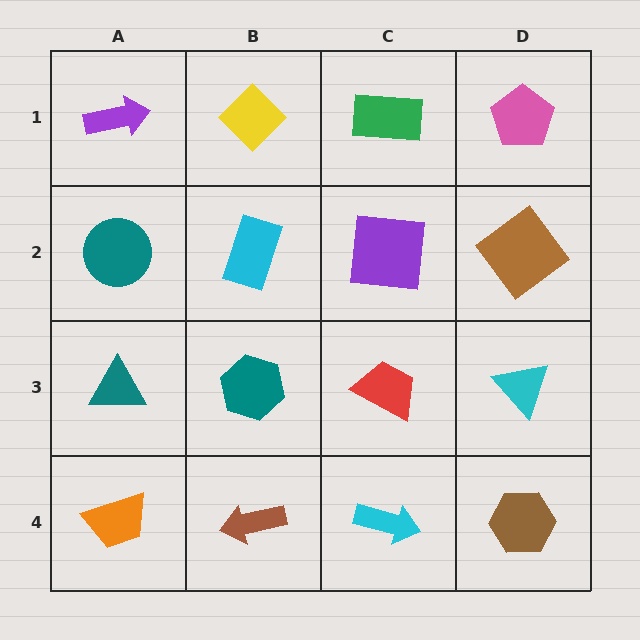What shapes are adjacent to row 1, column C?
A purple square (row 2, column C), a yellow diamond (row 1, column B), a pink pentagon (row 1, column D).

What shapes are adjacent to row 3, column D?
A brown diamond (row 2, column D), a brown hexagon (row 4, column D), a red trapezoid (row 3, column C).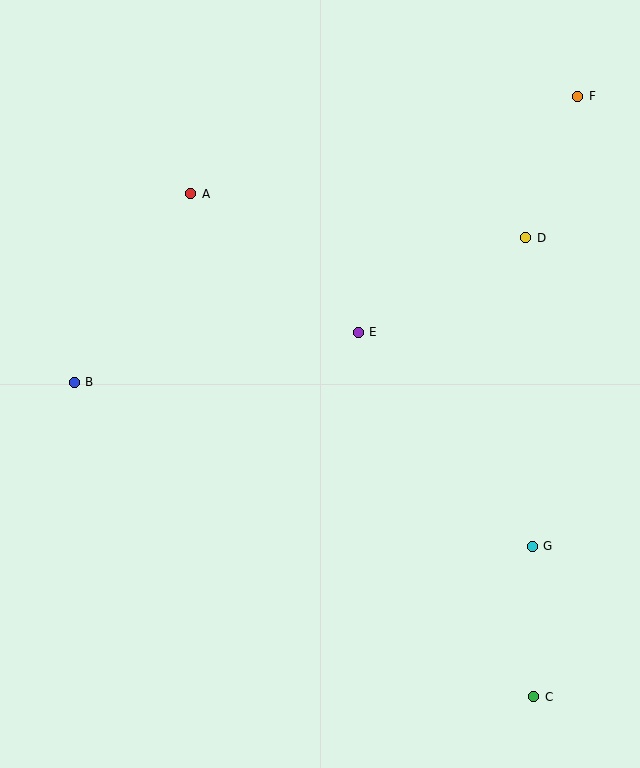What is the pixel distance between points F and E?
The distance between F and E is 323 pixels.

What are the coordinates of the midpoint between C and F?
The midpoint between C and F is at (556, 396).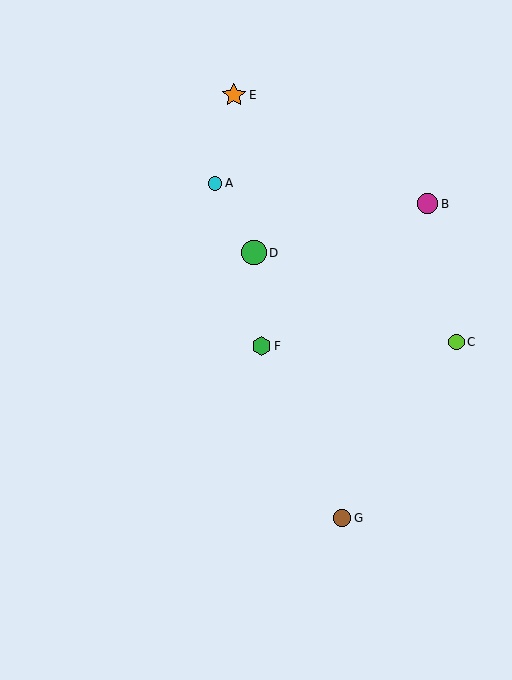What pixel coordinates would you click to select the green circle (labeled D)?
Click at (254, 253) to select the green circle D.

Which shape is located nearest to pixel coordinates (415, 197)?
The magenta circle (labeled B) at (427, 204) is nearest to that location.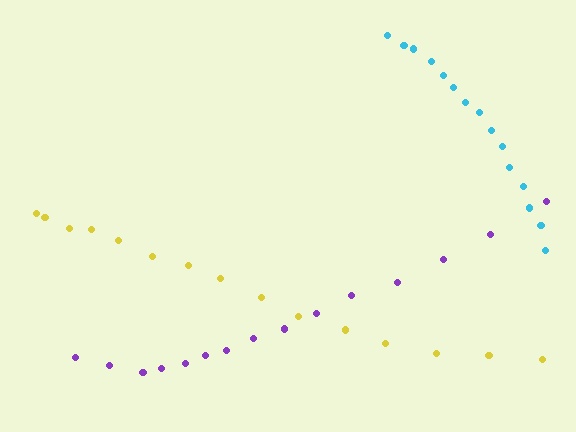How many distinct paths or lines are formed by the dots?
There are 3 distinct paths.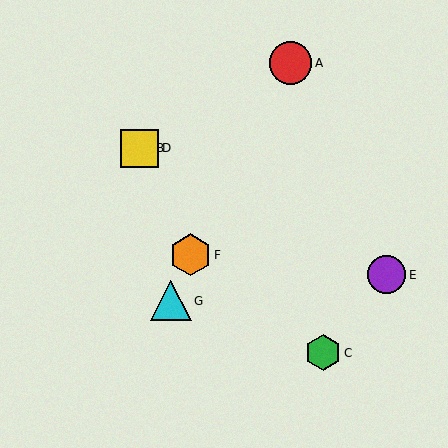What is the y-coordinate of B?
Object B is at y≈148.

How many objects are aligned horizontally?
2 objects (B, D) are aligned horizontally.